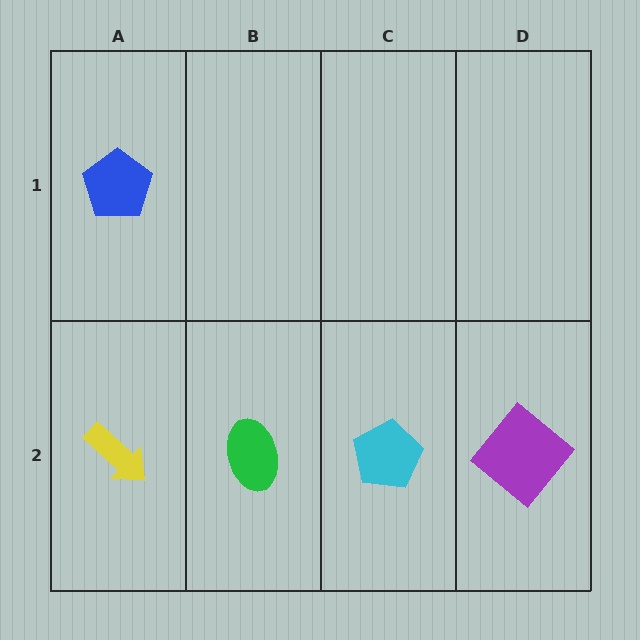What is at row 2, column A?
A yellow arrow.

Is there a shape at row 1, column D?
No, that cell is empty.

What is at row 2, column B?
A green ellipse.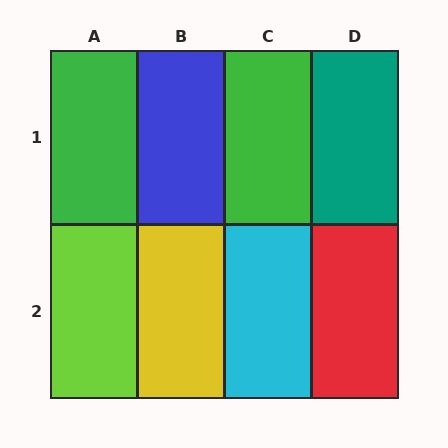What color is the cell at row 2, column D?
Red.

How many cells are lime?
1 cell is lime.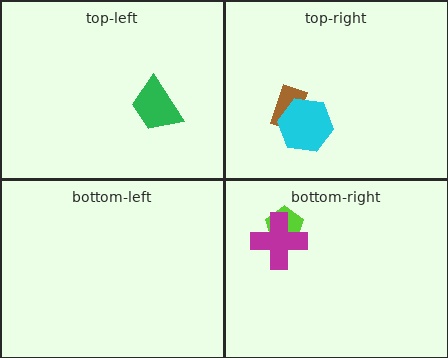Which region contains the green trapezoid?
The top-left region.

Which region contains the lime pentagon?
The bottom-right region.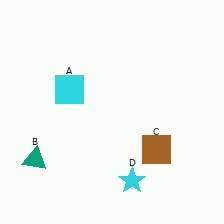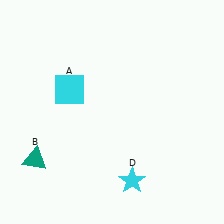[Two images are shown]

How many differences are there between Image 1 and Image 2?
There is 1 difference between the two images.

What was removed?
The brown square (C) was removed in Image 2.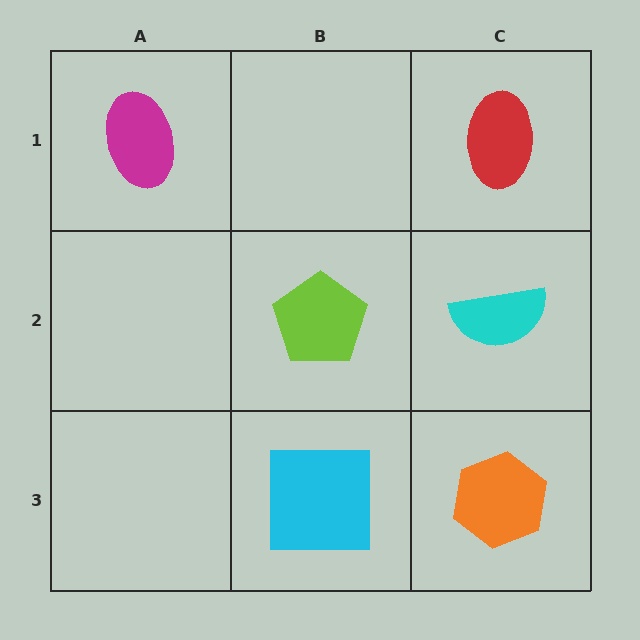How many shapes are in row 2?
2 shapes.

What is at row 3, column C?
An orange hexagon.